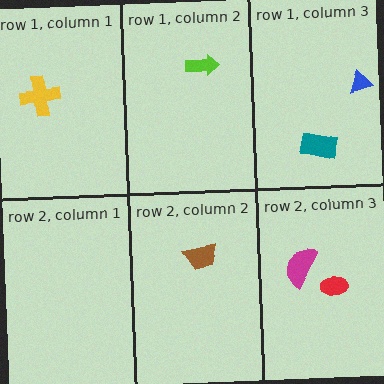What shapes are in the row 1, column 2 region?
The lime arrow.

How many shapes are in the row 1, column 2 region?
1.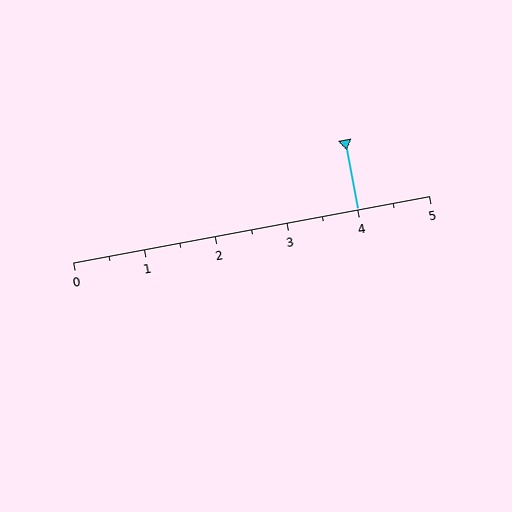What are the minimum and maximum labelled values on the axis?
The axis runs from 0 to 5.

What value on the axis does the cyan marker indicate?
The marker indicates approximately 4.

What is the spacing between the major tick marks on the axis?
The major ticks are spaced 1 apart.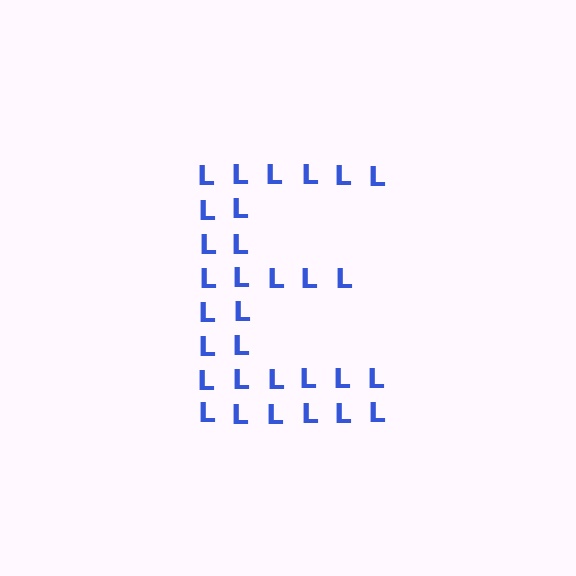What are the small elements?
The small elements are letter L's.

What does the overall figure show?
The overall figure shows the letter E.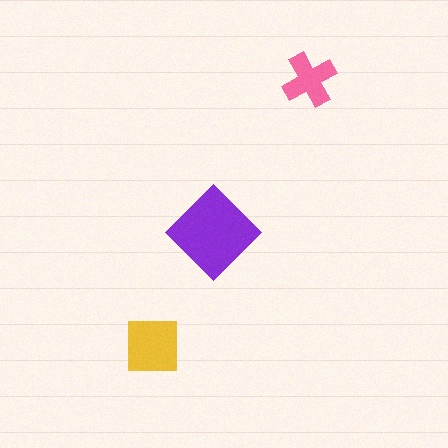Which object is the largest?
The purple diamond.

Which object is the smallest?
The pink cross.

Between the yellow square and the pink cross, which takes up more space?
The yellow square.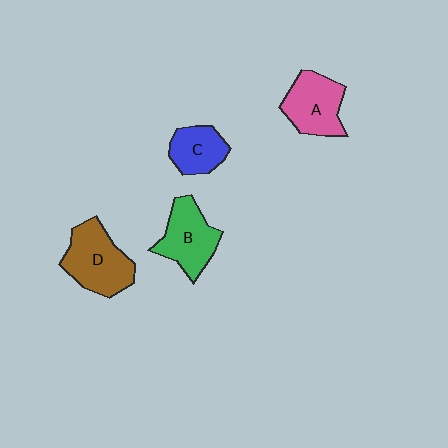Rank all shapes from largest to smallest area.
From largest to smallest: D (brown), B (green), A (pink), C (blue).